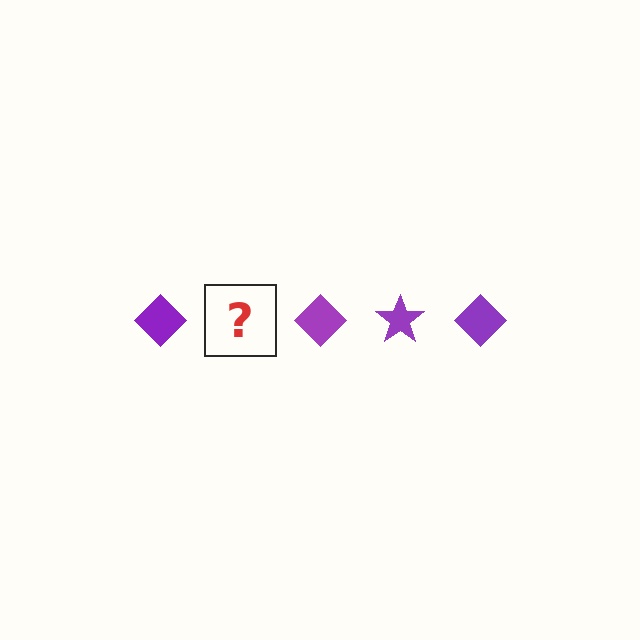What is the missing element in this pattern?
The missing element is a purple star.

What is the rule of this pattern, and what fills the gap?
The rule is that the pattern cycles through diamond, star shapes in purple. The gap should be filled with a purple star.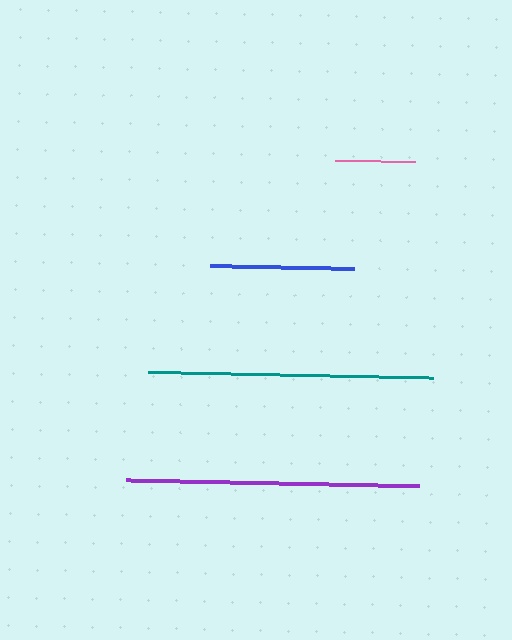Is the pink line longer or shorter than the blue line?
The blue line is longer than the pink line.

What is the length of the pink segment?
The pink segment is approximately 80 pixels long.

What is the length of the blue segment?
The blue segment is approximately 144 pixels long.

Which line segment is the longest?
The purple line is the longest at approximately 293 pixels.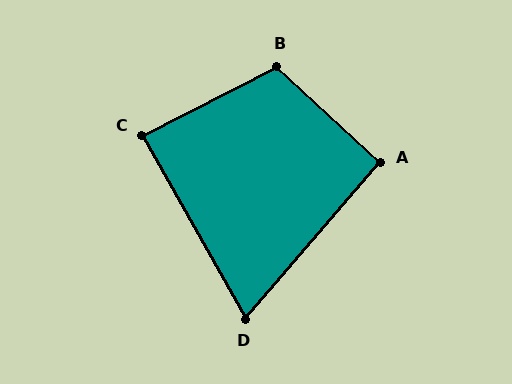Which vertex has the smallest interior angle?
D, at approximately 70 degrees.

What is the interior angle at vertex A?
Approximately 92 degrees (approximately right).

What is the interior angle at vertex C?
Approximately 88 degrees (approximately right).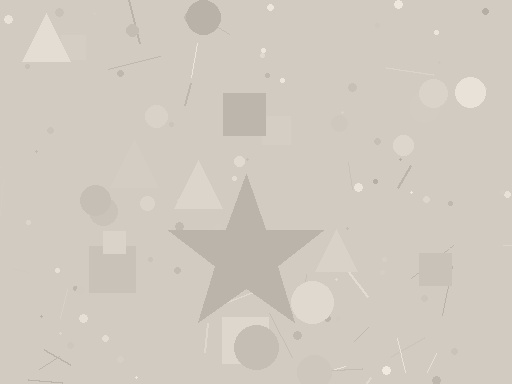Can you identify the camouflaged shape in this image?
The camouflaged shape is a star.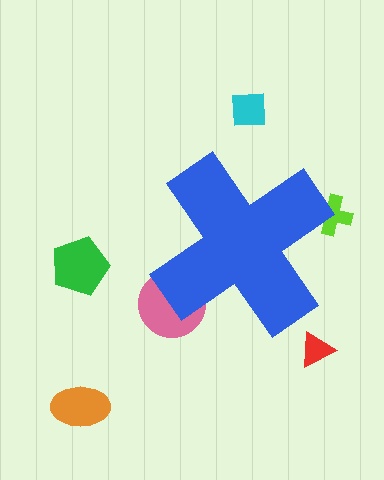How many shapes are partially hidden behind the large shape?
2 shapes are partially hidden.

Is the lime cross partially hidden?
Yes, the lime cross is partially hidden behind the blue cross.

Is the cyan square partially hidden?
No, the cyan square is fully visible.